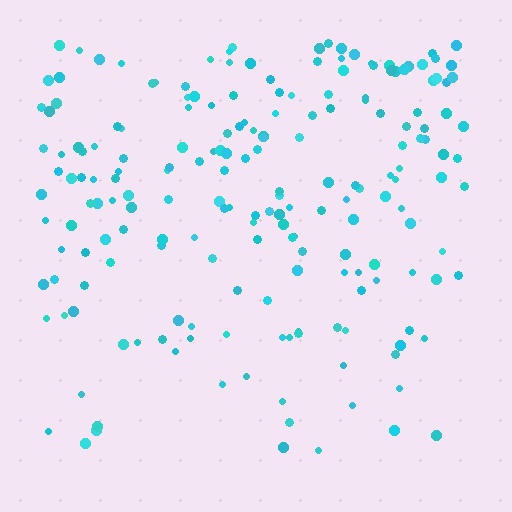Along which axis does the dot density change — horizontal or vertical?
Vertical.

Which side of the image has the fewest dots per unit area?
The bottom.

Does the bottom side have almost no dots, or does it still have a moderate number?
Still a moderate number, just noticeably fewer than the top.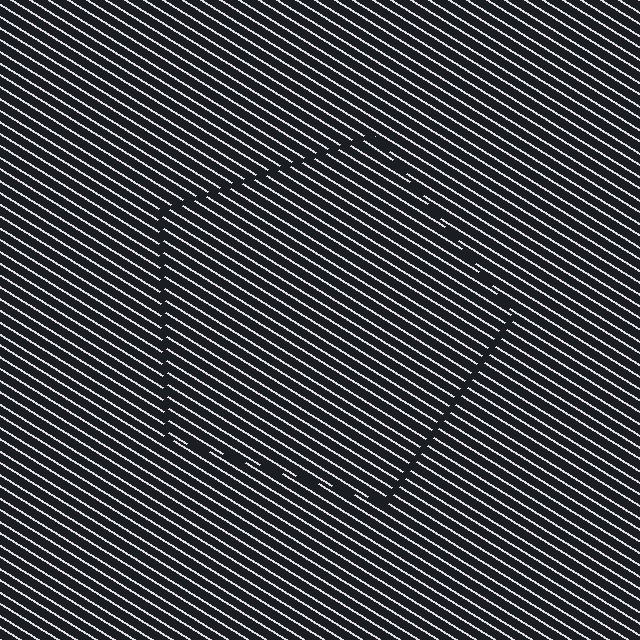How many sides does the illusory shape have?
5 sides — the line-ends trace a pentagon.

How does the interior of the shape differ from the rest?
The interior of the shape contains the same grating, shifted by half a period — the contour is defined by the phase discontinuity where line-ends from the inner and outer gratings abut.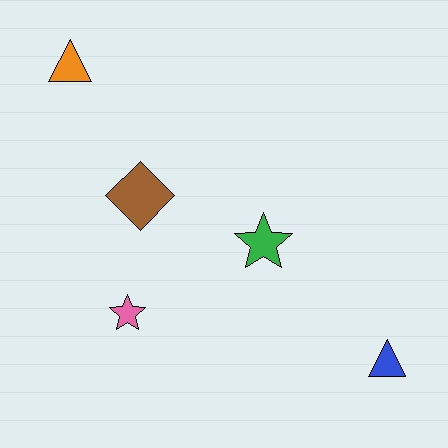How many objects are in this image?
There are 5 objects.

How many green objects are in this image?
There is 1 green object.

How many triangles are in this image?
There are 2 triangles.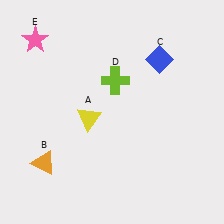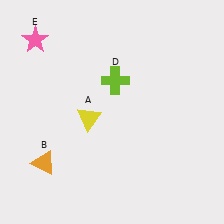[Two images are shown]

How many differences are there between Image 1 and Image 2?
There is 1 difference between the two images.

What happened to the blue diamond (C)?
The blue diamond (C) was removed in Image 2. It was in the top-right area of Image 1.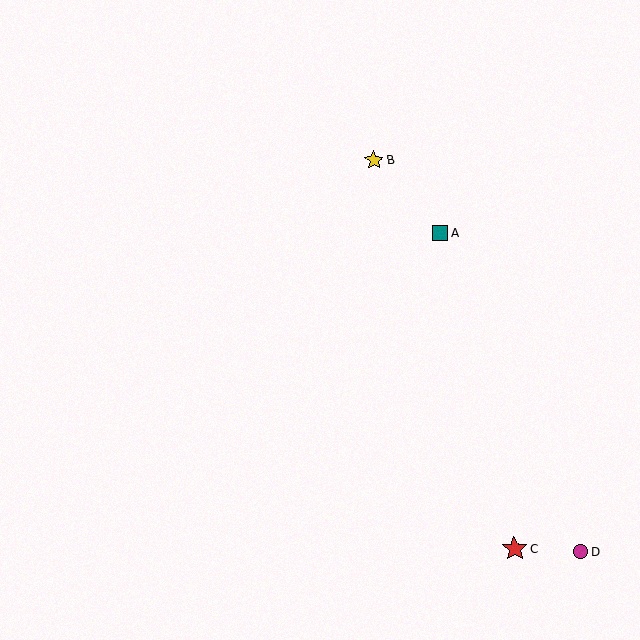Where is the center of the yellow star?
The center of the yellow star is at (374, 160).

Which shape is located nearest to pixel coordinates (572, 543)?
The magenta circle (labeled D) at (580, 552) is nearest to that location.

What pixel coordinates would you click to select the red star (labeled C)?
Click at (514, 549) to select the red star C.